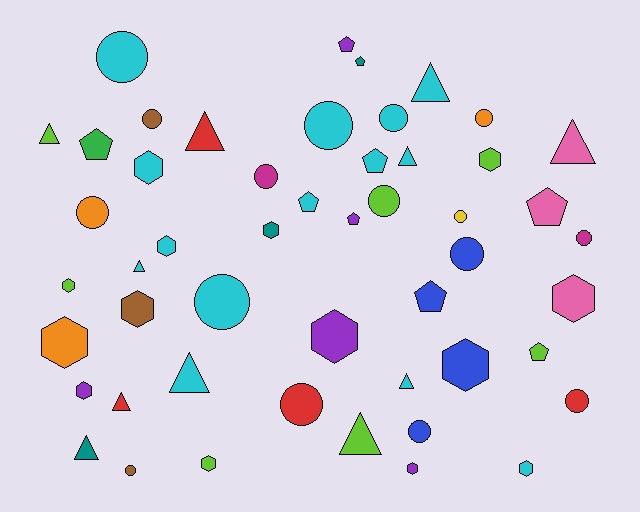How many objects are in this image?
There are 50 objects.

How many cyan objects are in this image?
There are 14 cyan objects.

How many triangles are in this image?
There are 11 triangles.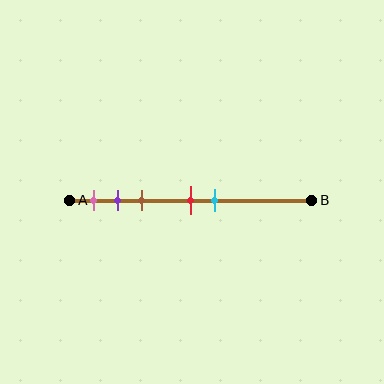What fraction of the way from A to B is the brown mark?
The brown mark is approximately 30% (0.3) of the way from A to B.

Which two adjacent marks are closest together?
The purple and brown marks are the closest adjacent pair.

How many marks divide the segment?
There are 5 marks dividing the segment.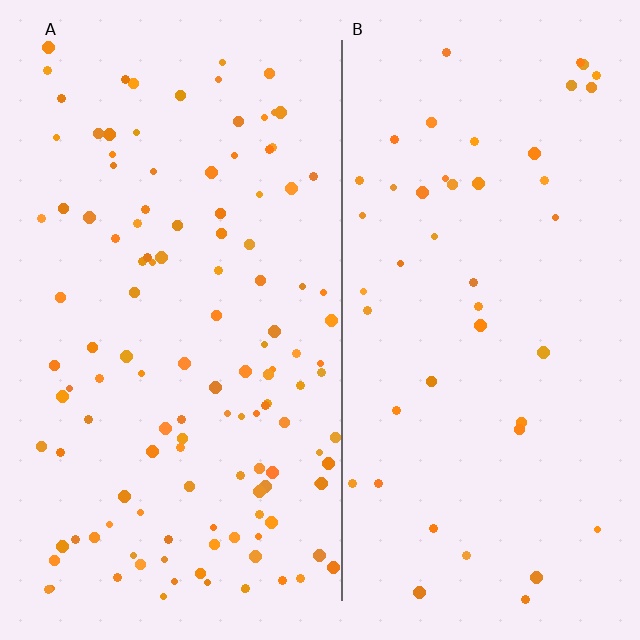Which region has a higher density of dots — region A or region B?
A (the left).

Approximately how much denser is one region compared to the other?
Approximately 2.7× — region A over region B.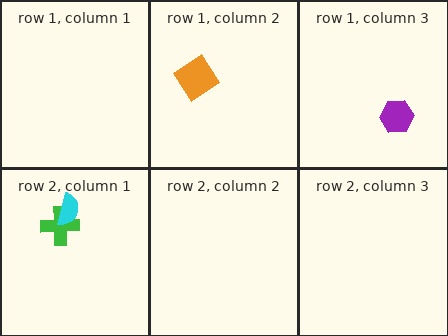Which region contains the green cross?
The row 2, column 1 region.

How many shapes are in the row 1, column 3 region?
1.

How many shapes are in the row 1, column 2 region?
1.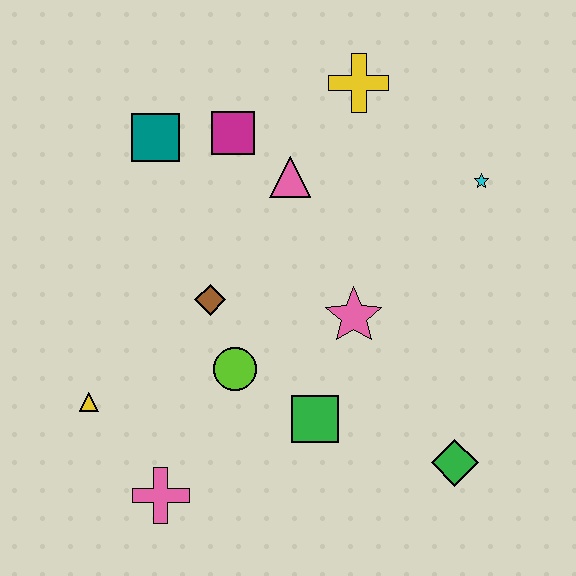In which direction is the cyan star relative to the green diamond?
The cyan star is above the green diamond.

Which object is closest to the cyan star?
The yellow cross is closest to the cyan star.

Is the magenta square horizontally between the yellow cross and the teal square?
Yes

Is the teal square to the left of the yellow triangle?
No